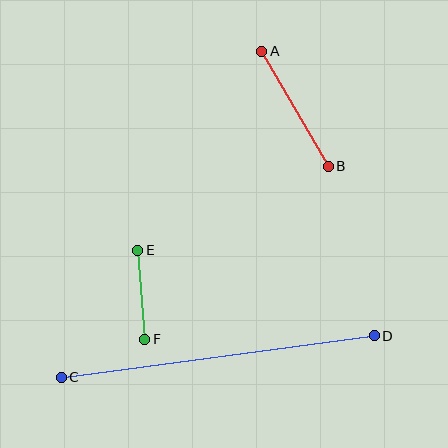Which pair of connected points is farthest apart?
Points C and D are farthest apart.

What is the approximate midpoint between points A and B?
The midpoint is at approximately (295, 109) pixels.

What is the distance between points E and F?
The distance is approximately 89 pixels.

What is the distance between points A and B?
The distance is approximately 133 pixels.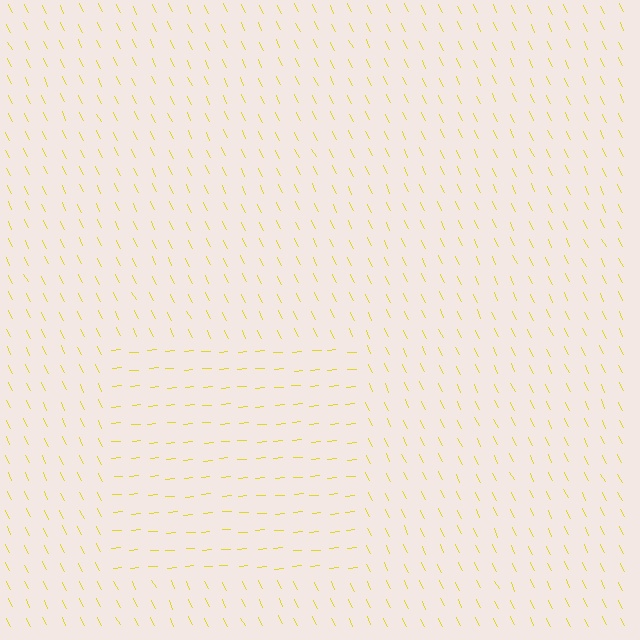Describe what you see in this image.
The image is filled with small yellow line segments. A rectangle region in the image has lines oriented differently from the surrounding lines, creating a visible texture boundary.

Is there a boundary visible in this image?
Yes, there is a texture boundary formed by a change in line orientation.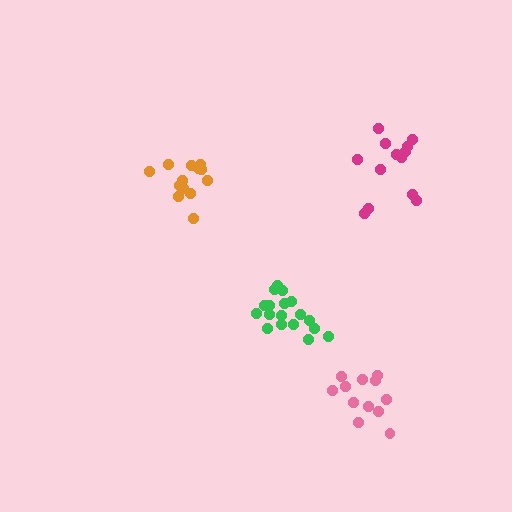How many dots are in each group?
Group 1: 18 dots, Group 2: 13 dots, Group 3: 12 dots, Group 4: 13 dots (56 total).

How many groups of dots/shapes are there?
There are 4 groups.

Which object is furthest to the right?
The magenta cluster is rightmost.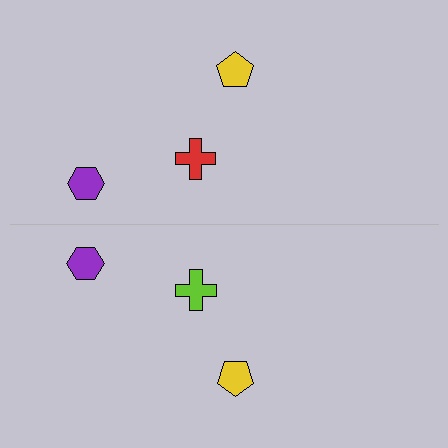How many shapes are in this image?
There are 6 shapes in this image.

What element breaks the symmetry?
The lime cross on the bottom side breaks the symmetry — its mirror counterpart is red.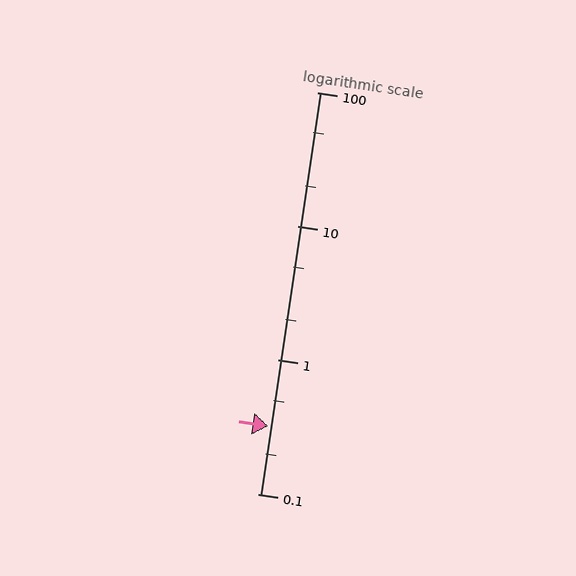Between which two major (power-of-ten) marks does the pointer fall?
The pointer is between 0.1 and 1.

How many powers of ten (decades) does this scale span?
The scale spans 3 decades, from 0.1 to 100.